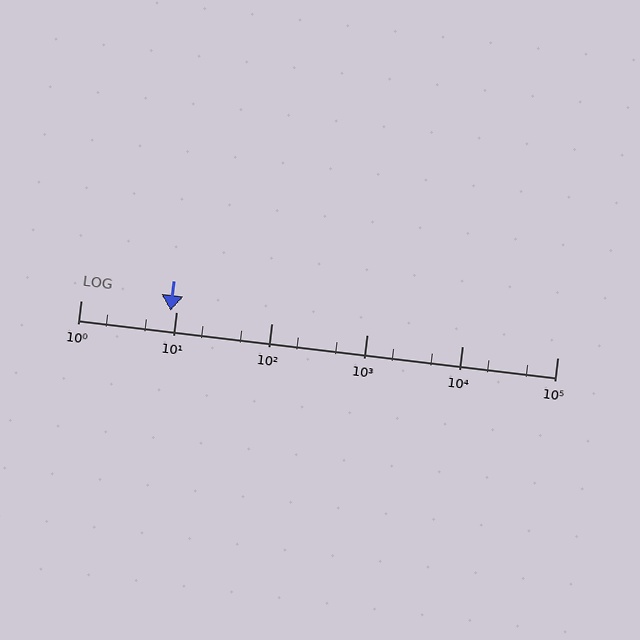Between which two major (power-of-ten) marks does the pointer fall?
The pointer is between 1 and 10.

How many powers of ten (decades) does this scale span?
The scale spans 5 decades, from 1 to 100000.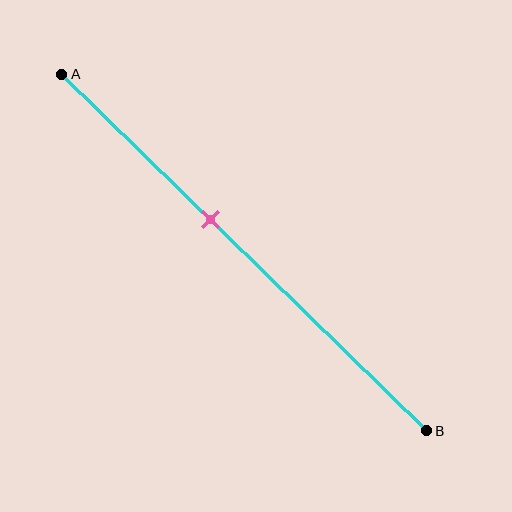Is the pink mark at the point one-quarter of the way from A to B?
No, the mark is at about 40% from A, not at the 25% one-quarter point.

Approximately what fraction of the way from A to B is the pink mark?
The pink mark is approximately 40% of the way from A to B.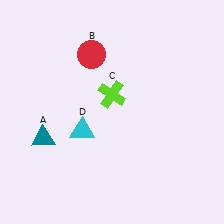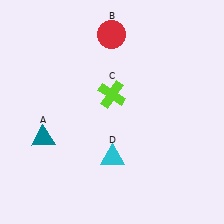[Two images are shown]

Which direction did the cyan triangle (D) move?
The cyan triangle (D) moved right.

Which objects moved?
The objects that moved are: the red circle (B), the cyan triangle (D).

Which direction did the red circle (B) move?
The red circle (B) moved up.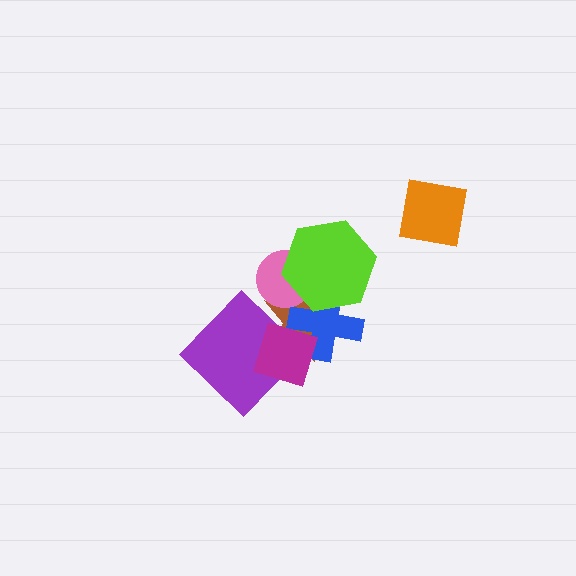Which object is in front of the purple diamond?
The magenta diamond is in front of the purple diamond.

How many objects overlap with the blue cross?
3 objects overlap with the blue cross.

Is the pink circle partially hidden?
Yes, it is partially covered by another shape.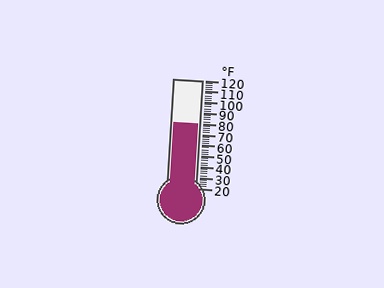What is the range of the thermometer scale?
The thermometer scale ranges from 20°F to 120°F.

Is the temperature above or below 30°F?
The temperature is above 30°F.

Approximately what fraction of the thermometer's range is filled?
The thermometer is filled to approximately 60% of its range.